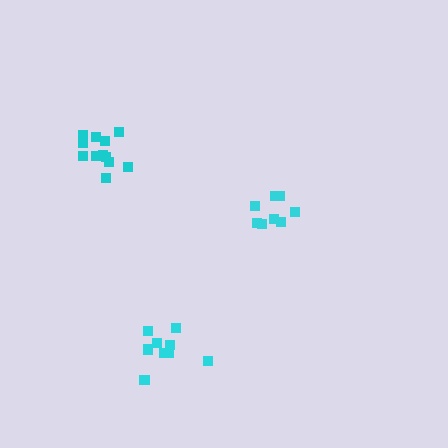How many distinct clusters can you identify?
There are 3 distinct clusters.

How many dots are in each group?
Group 1: 8 dots, Group 2: 9 dots, Group 3: 12 dots (29 total).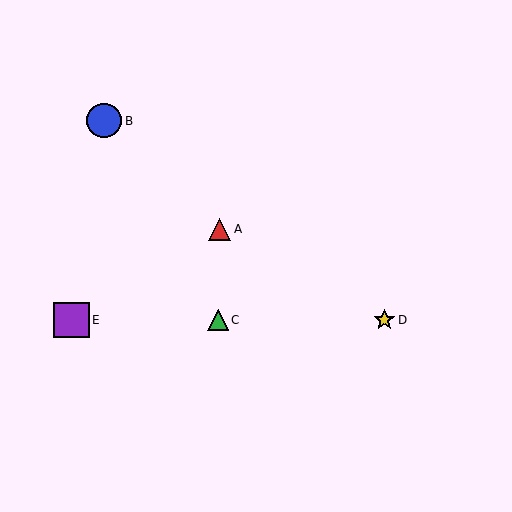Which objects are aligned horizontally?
Objects C, D, E are aligned horizontally.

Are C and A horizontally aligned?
No, C is at y≈320 and A is at y≈229.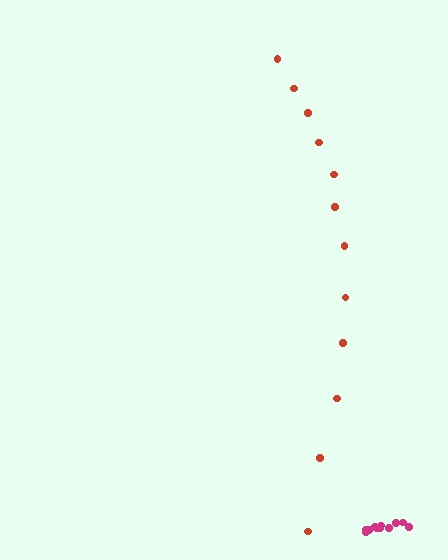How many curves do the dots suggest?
There are 2 distinct paths.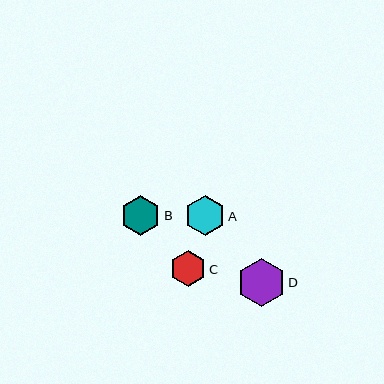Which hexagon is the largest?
Hexagon D is the largest with a size of approximately 48 pixels.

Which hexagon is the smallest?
Hexagon C is the smallest with a size of approximately 35 pixels.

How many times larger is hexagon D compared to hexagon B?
Hexagon D is approximately 1.2 times the size of hexagon B.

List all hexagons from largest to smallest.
From largest to smallest: D, B, A, C.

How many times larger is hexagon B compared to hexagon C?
Hexagon B is approximately 1.1 times the size of hexagon C.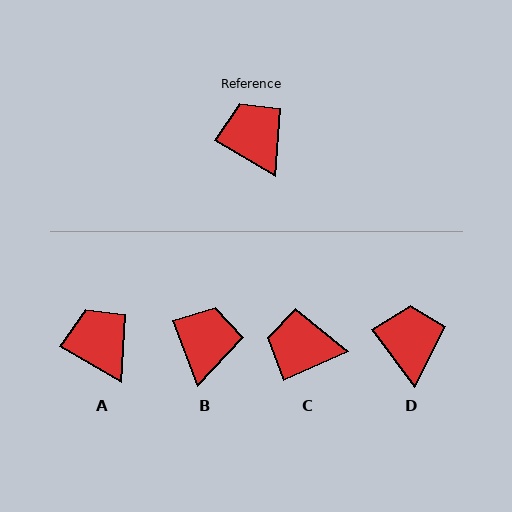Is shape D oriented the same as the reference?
No, it is off by about 24 degrees.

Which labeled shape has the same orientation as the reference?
A.